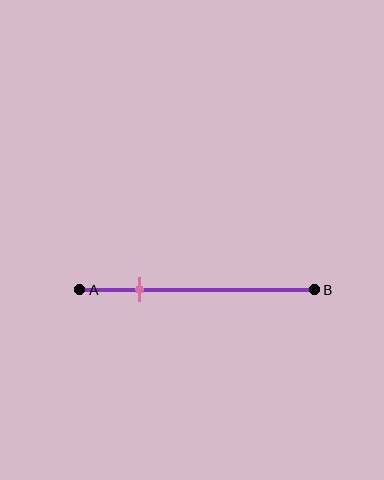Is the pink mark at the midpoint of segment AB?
No, the mark is at about 25% from A, not at the 50% midpoint.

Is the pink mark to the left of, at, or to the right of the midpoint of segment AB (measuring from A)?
The pink mark is to the left of the midpoint of segment AB.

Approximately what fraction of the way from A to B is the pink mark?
The pink mark is approximately 25% of the way from A to B.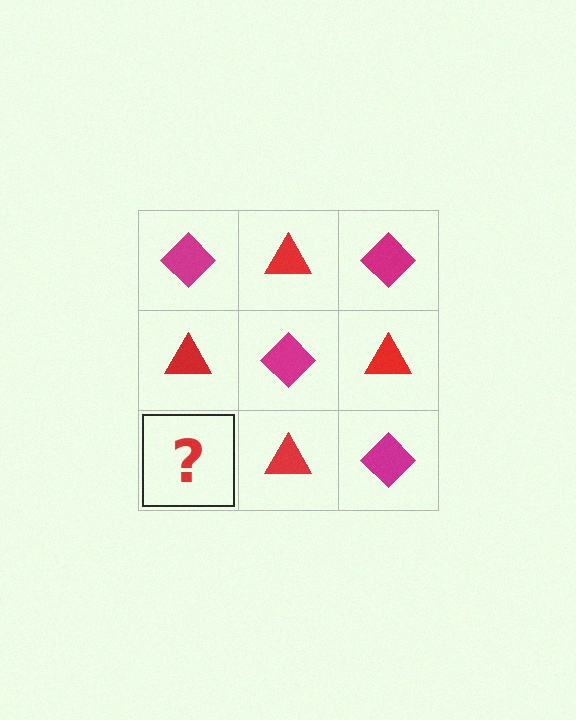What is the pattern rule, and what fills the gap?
The rule is that it alternates magenta diamond and red triangle in a checkerboard pattern. The gap should be filled with a magenta diamond.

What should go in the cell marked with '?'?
The missing cell should contain a magenta diamond.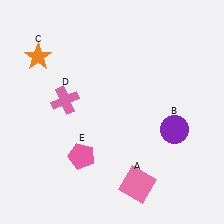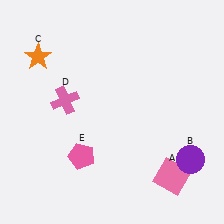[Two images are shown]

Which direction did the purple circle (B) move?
The purple circle (B) moved down.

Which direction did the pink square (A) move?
The pink square (A) moved right.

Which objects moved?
The objects that moved are: the pink square (A), the purple circle (B).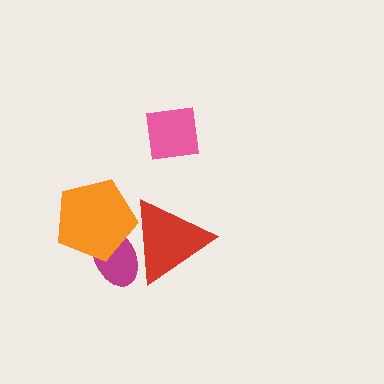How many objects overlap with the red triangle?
2 objects overlap with the red triangle.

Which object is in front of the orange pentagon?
The red triangle is in front of the orange pentagon.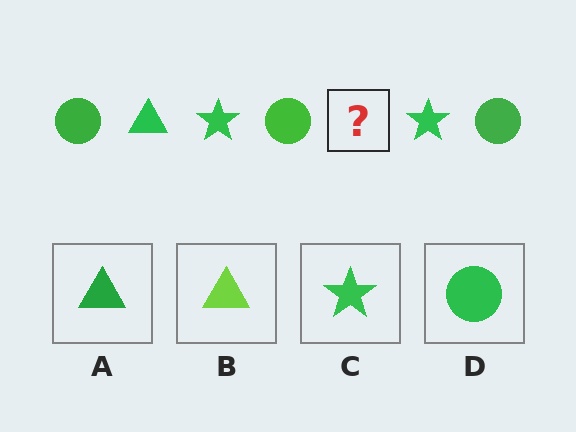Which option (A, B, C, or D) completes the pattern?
A.